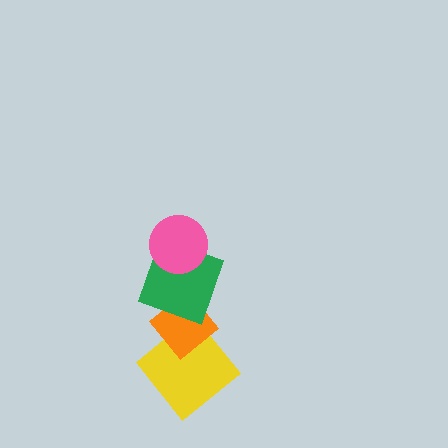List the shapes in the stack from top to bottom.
From top to bottom: the pink circle, the green square, the orange diamond, the yellow diamond.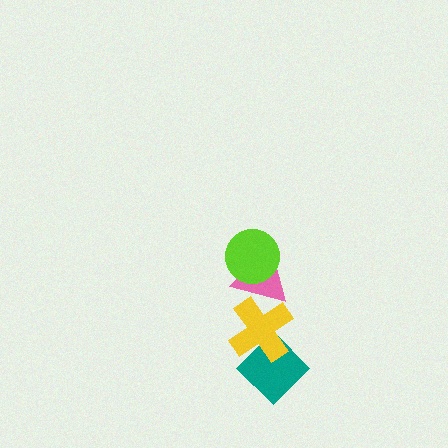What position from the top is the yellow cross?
The yellow cross is 3rd from the top.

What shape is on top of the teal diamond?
The yellow cross is on top of the teal diamond.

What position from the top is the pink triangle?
The pink triangle is 2nd from the top.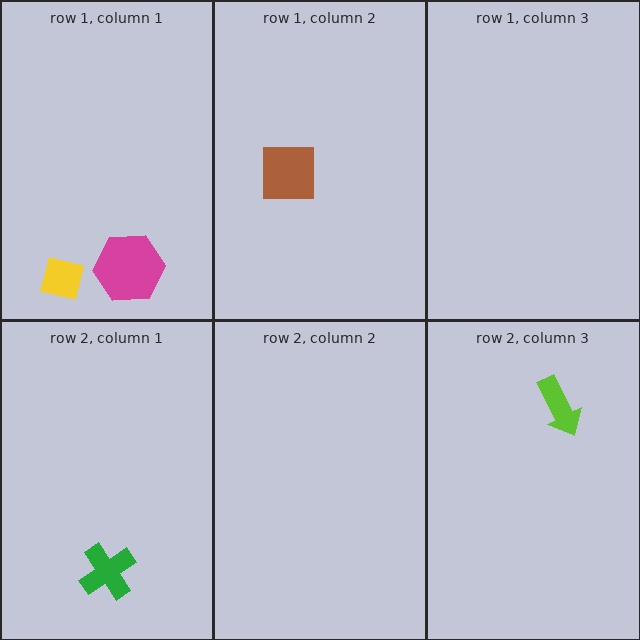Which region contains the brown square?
The row 1, column 2 region.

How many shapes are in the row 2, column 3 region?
1.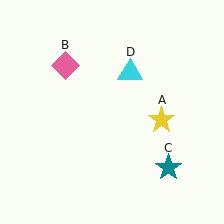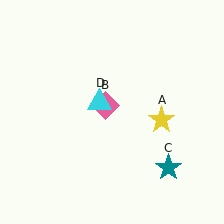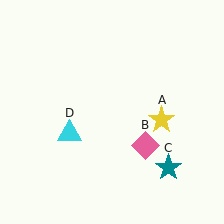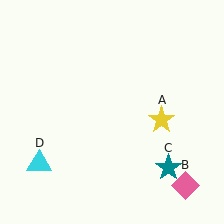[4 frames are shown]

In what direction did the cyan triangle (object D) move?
The cyan triangle (object D) moved down and to the left.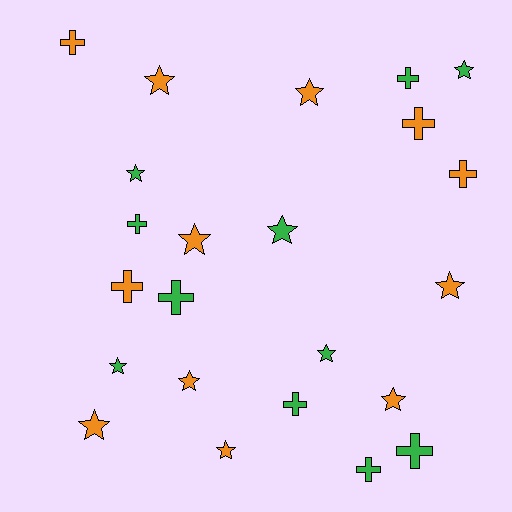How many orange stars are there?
There are 8 orange stars.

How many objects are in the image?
There are 23 objects.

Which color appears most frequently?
Orange, with 12 objects.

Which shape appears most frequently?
Star, with 13 objects.